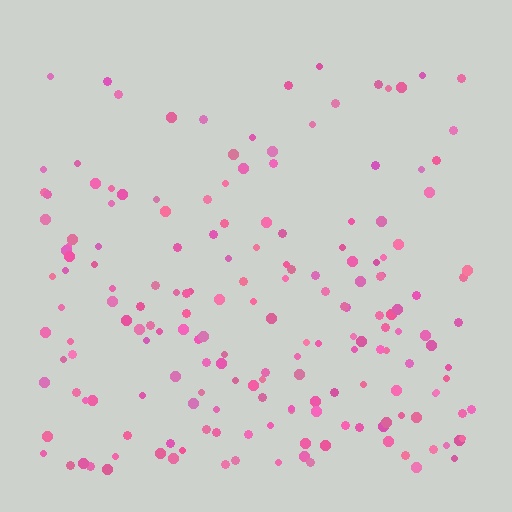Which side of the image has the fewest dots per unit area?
The top.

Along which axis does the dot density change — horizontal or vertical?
Vertical.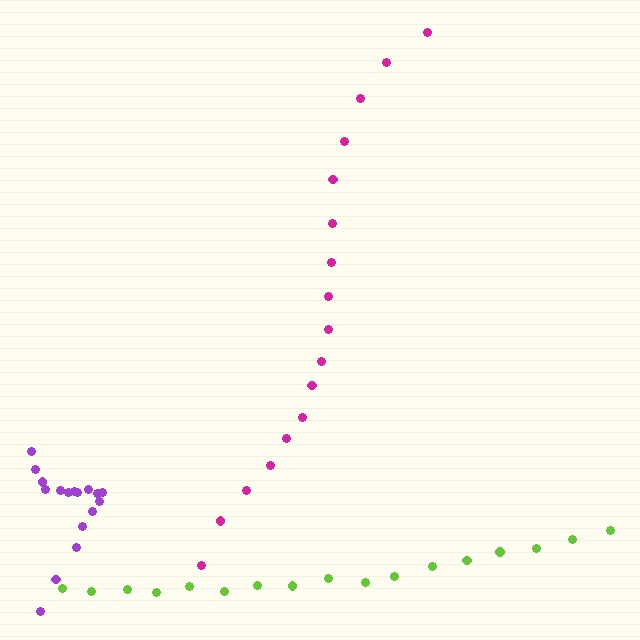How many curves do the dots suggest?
There are 3 distinct paths.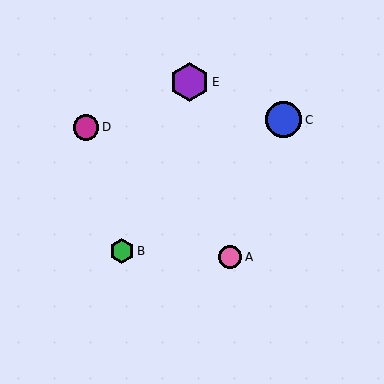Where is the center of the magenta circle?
The center of the magenta circle is at (86, 127).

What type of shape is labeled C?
Shape C is a blue circle.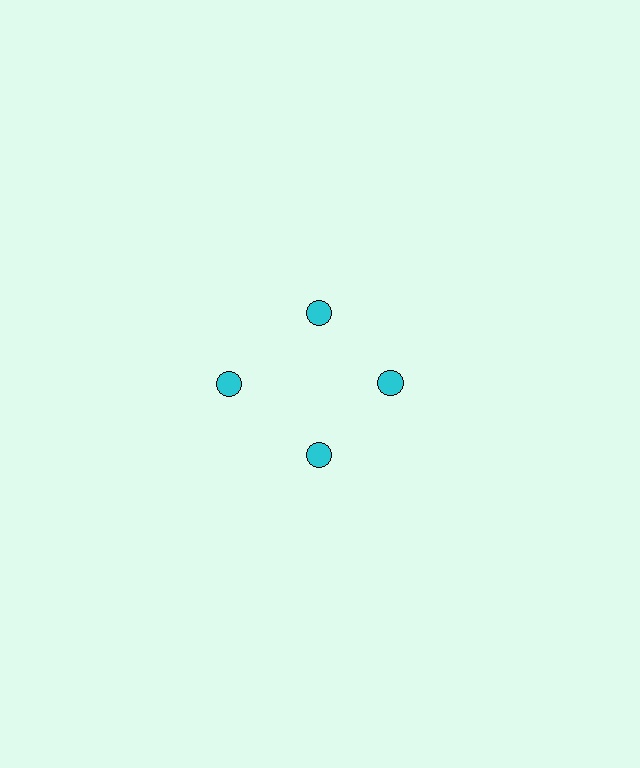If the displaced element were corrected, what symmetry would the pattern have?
It would have 4-fold rotational symmetry — the pattern would map onto itself every 90 degrees.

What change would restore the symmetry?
The symmetry would be restored by moving it inward, back onto the ring so that all 4 circles sit at equal angles and equal distance from the center.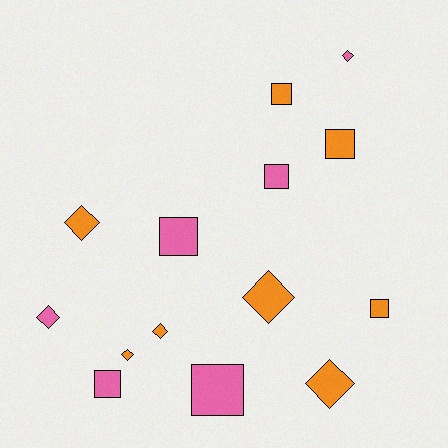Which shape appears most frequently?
Square, with 7 objects.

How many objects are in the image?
There are 14 objects.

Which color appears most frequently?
Orange, with 8 objects.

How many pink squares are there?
There are 4 pink squares.